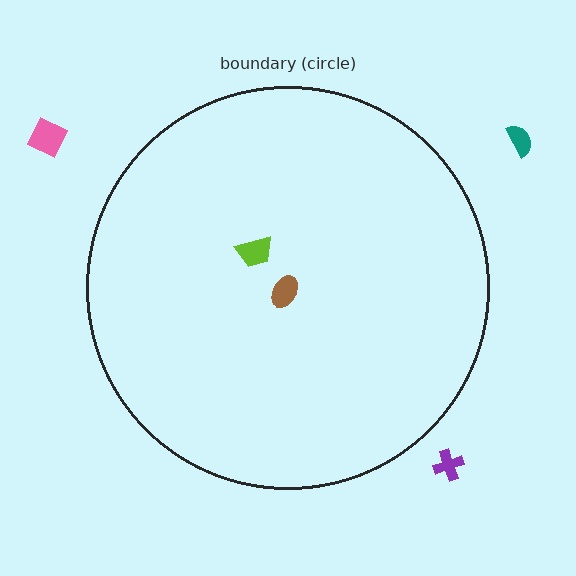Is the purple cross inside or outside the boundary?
Outside.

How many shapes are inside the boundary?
2 inside, 3 outside.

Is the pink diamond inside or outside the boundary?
Outside.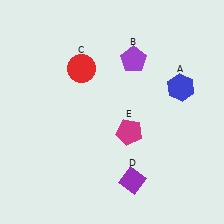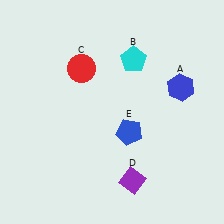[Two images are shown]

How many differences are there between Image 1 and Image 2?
There are 2 differences between the two images.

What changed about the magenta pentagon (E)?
In Image 1, E is magenta. In Image 2, it changed to blue.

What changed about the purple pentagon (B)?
In Image 1, B is purple. In Image 2, it changed to cyan.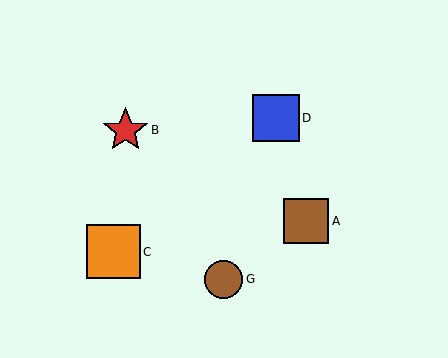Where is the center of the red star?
The center of the red star is at (125, 130).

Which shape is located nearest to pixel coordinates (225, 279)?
The brown circle (labeled G) at (224, 279) is nearest to that location.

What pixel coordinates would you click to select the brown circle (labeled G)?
Click at (224, 279) to select the brown circle G.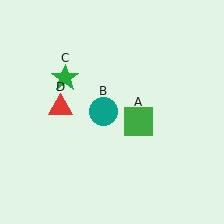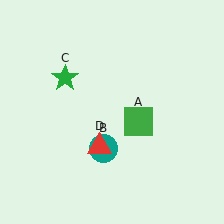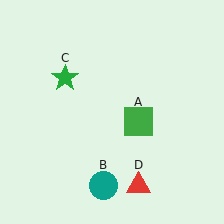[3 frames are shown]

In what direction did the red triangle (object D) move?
The red triangle (object D) moved down and to the right.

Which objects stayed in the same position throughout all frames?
Green square (object A) and green star (object C) remained stationary.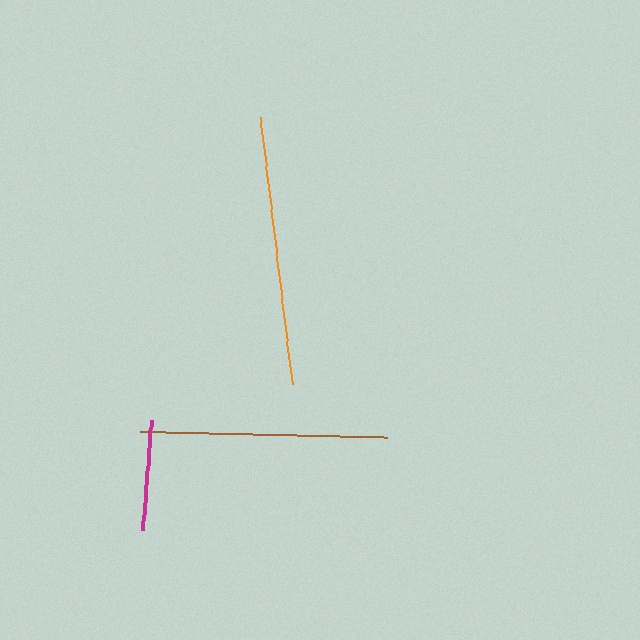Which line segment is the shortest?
The magenta line is the shortest at approximately 110 pixels.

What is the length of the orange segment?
The orange segment is approximately 270 pixels long.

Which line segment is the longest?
The orange line is the longest at approximately 270 pixels.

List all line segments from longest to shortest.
From longest to shortest: orange, brown, magenta.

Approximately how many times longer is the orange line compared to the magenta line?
The orange line is approximately 2.5 times the length of the magenta line.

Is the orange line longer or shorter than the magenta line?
The orange line is longer than the magenta line.